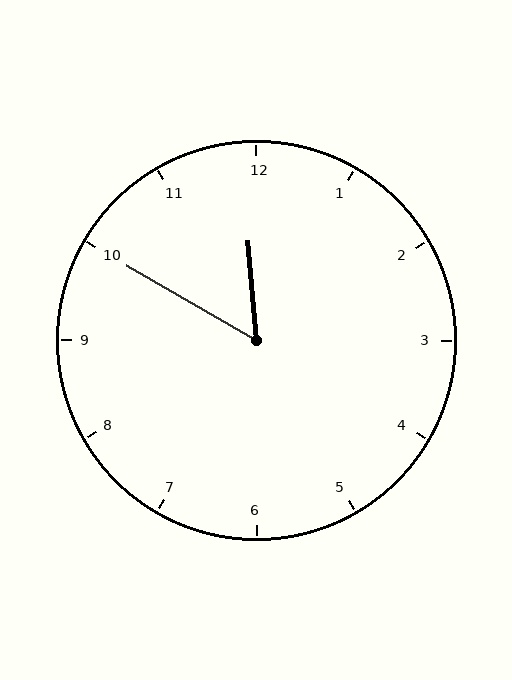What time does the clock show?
11:50.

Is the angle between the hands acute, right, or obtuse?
It is acute.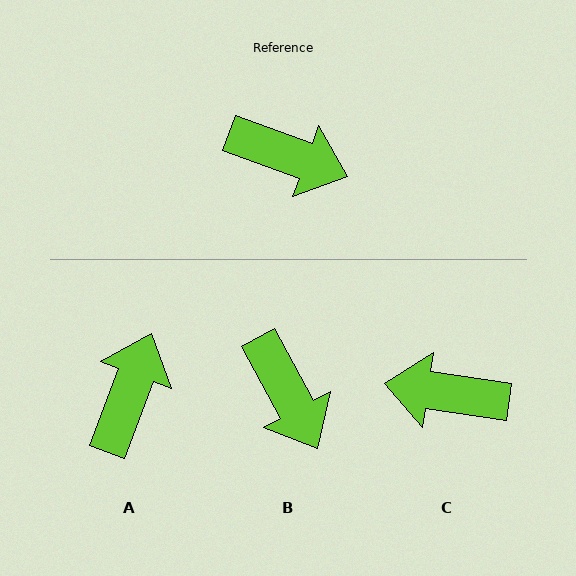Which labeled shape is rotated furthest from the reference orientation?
C, about 168 degrees away.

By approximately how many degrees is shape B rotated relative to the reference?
Approximately 41 degrees clockwise.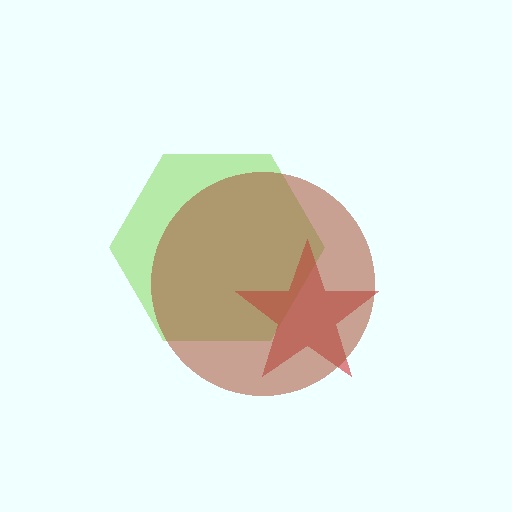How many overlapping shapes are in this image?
There are 3 overlapping shapes in the image.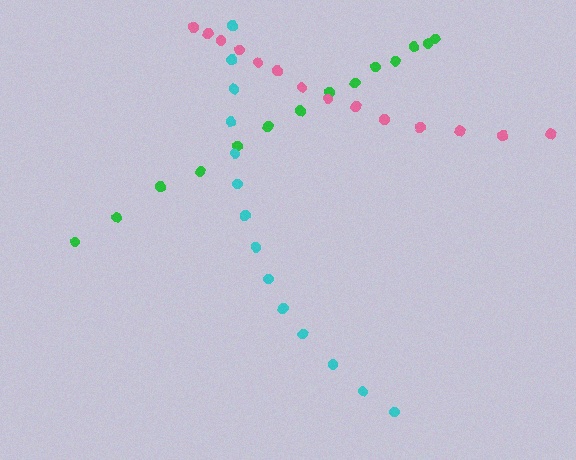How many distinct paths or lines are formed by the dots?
There are 3 distinct paths.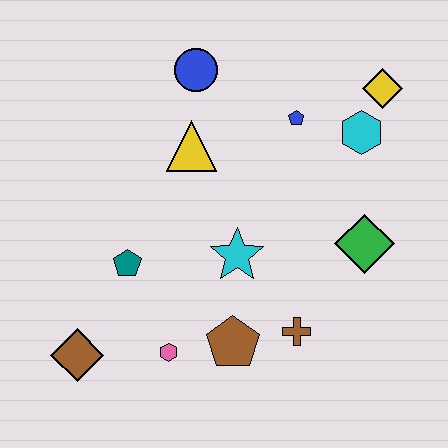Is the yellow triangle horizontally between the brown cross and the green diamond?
No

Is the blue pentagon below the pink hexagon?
No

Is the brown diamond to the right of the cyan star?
No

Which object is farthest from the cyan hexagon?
The brown diamond is farthest from the cyan hexagon.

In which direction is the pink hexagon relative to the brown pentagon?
The pink hexagon is to the left of the brown pentagon.